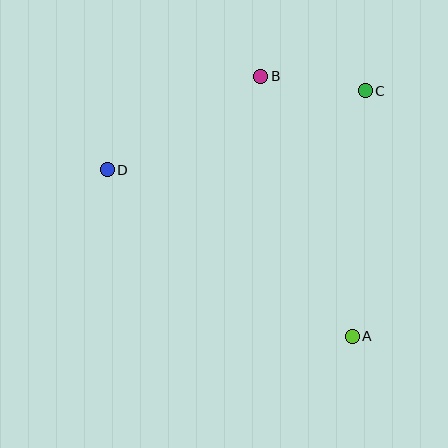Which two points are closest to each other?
Points B and C are closest to each other.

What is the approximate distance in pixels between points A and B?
The distance between A and B is approximately 276 pixels.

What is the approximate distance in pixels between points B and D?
The distance between B and D is approximately 180 pixels.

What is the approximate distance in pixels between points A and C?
The distance between A and C is approximately 246 pixels.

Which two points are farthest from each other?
Points A and D are farthest from each other.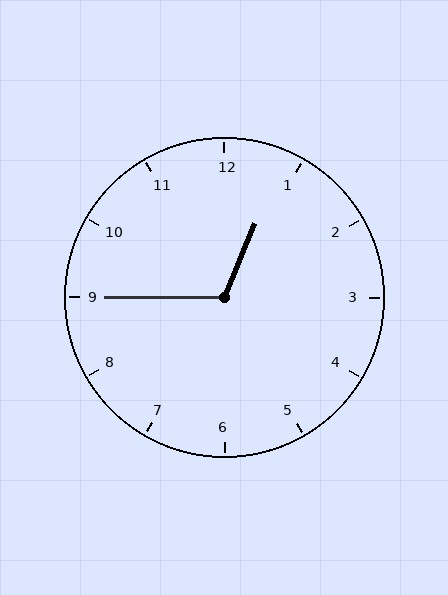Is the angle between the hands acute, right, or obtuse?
It is obtuse.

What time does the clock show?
12:45.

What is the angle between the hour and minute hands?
Approximately 112 degrees.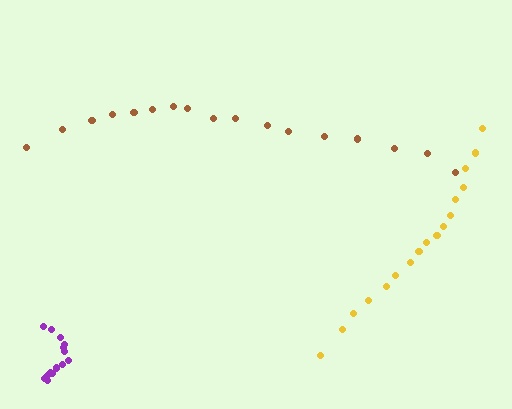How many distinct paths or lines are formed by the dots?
There are 3 distinct paths.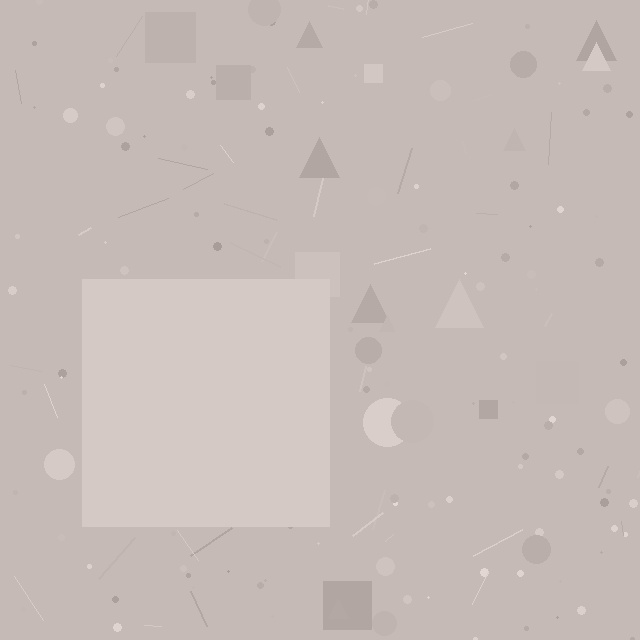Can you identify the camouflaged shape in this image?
The camouflaged shape is a square.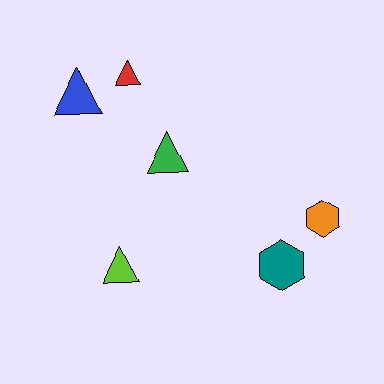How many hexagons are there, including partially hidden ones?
There are 2 hexagons.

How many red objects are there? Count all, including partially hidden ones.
There is 1 red object.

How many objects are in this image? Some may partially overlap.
There are 6 objects.